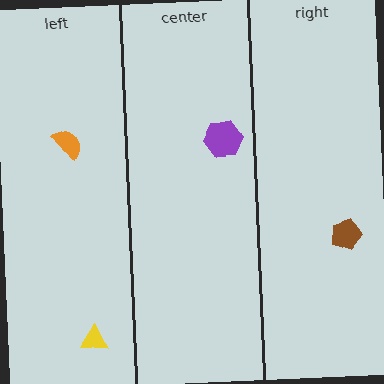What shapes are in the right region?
The brown pentagon.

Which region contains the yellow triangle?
The left region.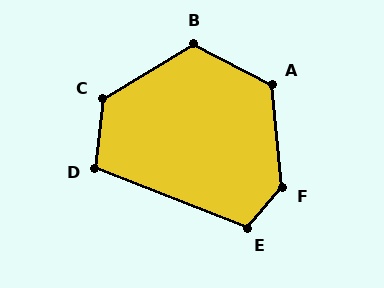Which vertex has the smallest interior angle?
D, at approximately 105 degrees.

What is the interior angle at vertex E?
Approximately 110 degrees (obtuse).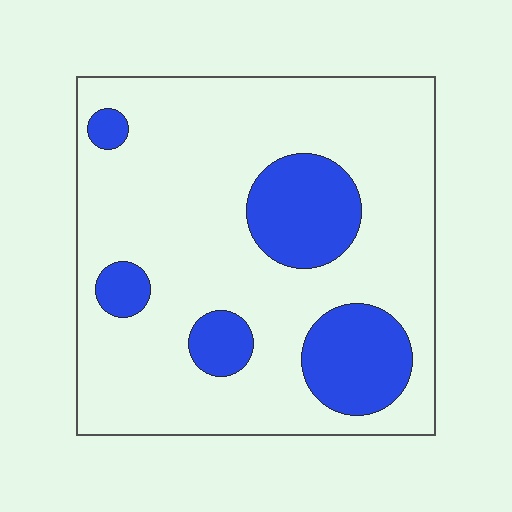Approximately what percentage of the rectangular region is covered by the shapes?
Approximately 20%.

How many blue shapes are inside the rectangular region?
5.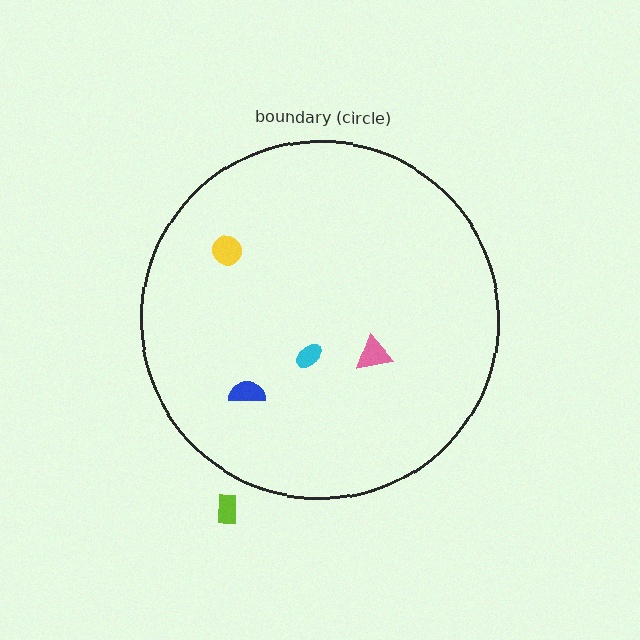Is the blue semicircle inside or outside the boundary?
Inside.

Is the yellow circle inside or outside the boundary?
Inside.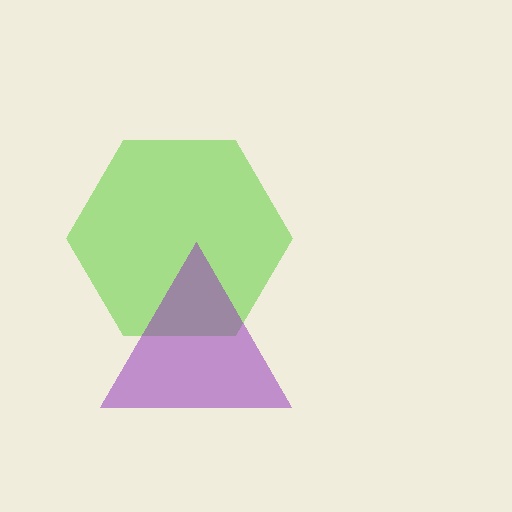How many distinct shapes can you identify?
There are 2 distinct shapes: a lime hexagon, a purple triangle.